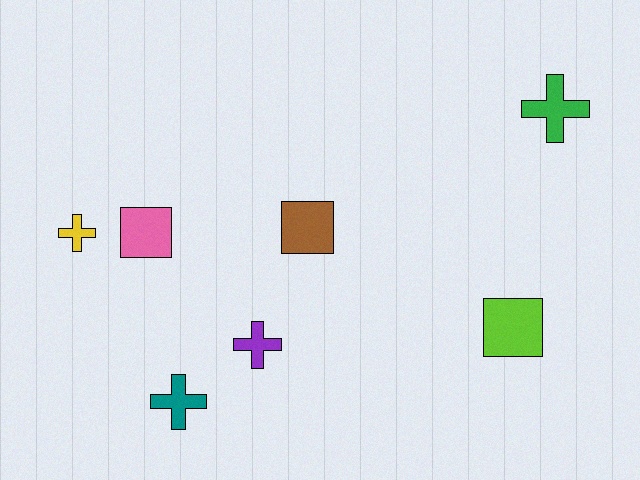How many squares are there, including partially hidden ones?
There are 3 squares.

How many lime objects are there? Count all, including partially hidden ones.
There is 1 lime object.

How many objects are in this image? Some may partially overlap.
There are 7 objects.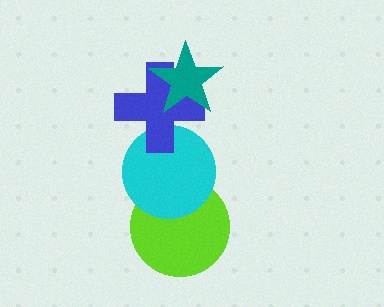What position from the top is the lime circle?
The lime circle is 4th from the top.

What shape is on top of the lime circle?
The cyan circle is on top of the lime circle.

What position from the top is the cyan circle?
The cyan circle is 3rd from the top.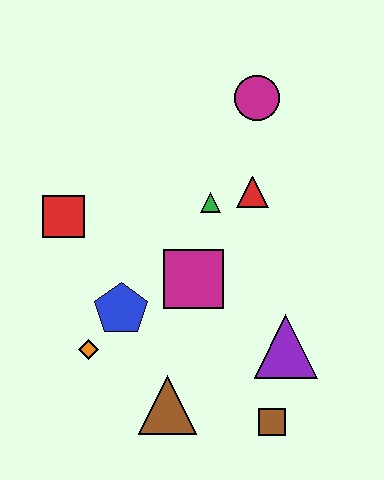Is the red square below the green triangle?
Yes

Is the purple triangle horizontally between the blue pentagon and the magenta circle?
No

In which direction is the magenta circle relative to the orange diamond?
The magenta circle is above the orange diamond.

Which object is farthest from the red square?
The brown square is farthest from the red square.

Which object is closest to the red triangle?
The green triangle is closest to the red triangle.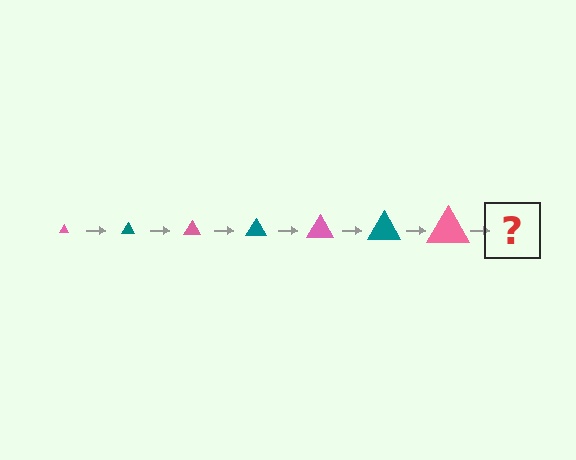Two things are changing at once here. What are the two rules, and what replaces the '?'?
The two rules are that the triangle grows larger each step and the color cycles through pink and teal. The '?' should be a teal triangle, larger than the previous one.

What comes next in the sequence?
The next element should be a teal triangle, larger than the previous one.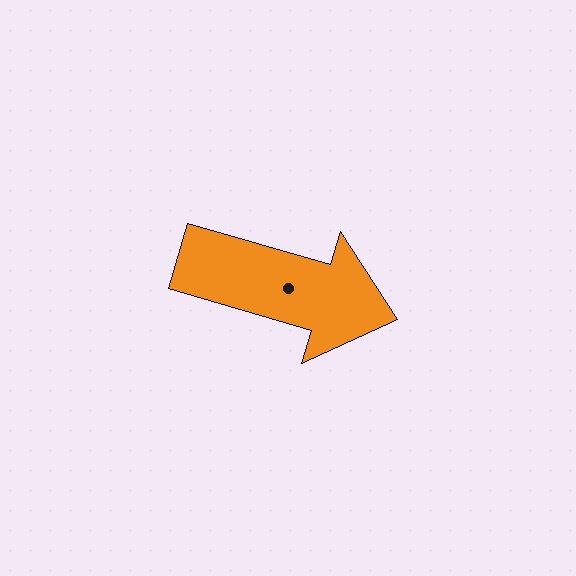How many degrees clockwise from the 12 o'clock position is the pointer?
Approximately 106 degrees.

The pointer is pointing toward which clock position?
Roughly 4 o'clock.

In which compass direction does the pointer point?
East.